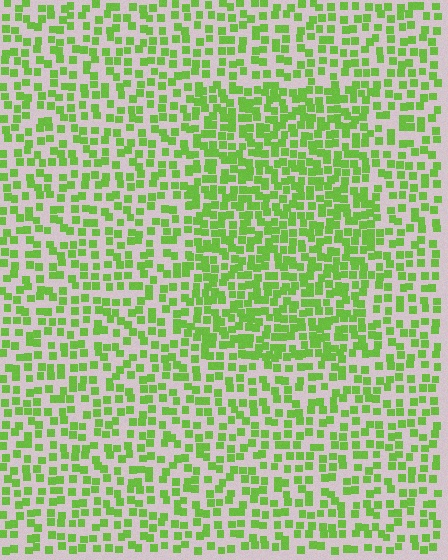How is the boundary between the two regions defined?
The boundary is defined by a change in element density (approximately 1.7x ratio). All elements are the same color, size, and shape.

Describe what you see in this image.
The image contains small lime elements arranged at two different densities. A rectangle-shaped region is visible where the elements are more densely packed than the surrounding area.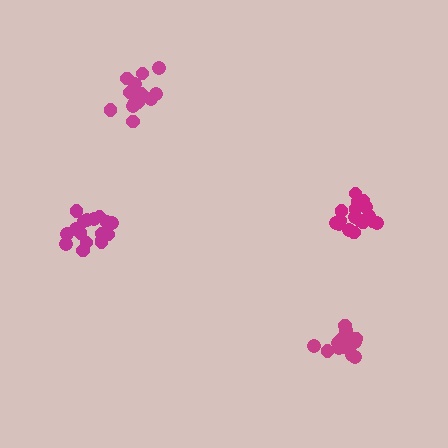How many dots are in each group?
Group 1: 17 dots, Group 2: 19 dots, Group 3: 16 dots, Group 4: 15 dots (67 total).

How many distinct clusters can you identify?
There are 4 distinct clusters.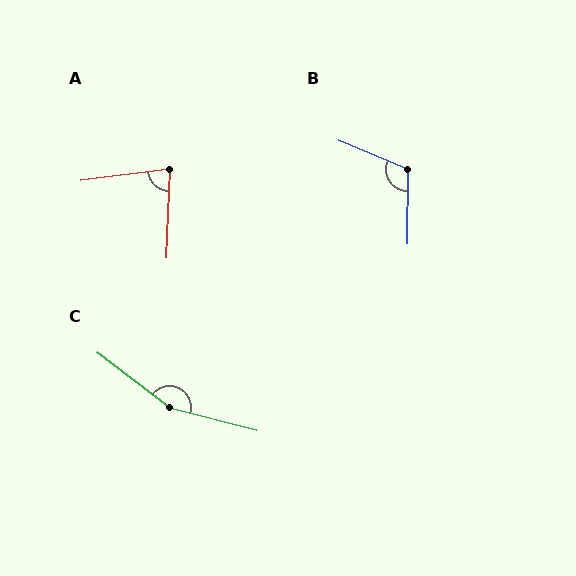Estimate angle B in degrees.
Approximately 112 degrees.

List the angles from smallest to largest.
A (80°), B (112°), C (157°).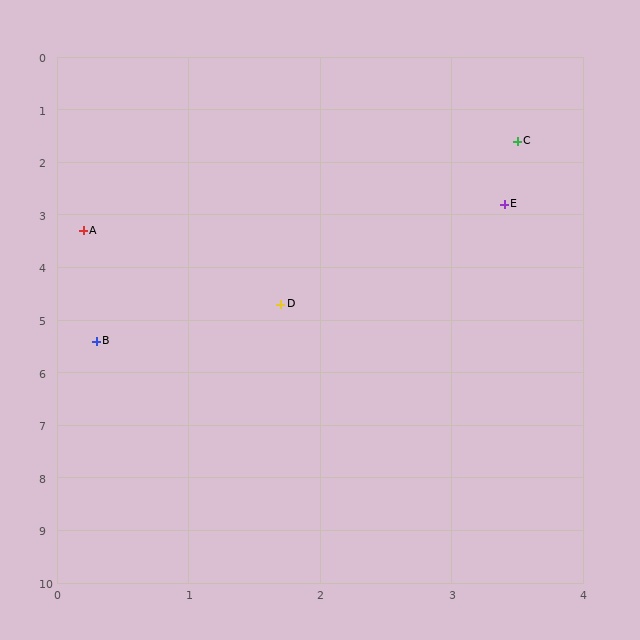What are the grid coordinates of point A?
Point A is at approximately (0.2, 3.3).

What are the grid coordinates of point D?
Point D is at approximately (1.7, 4.7).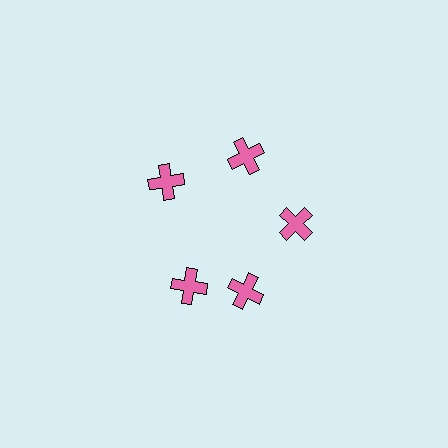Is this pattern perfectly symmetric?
No. The 5 pink crosses are arranged in a ring, but one element near the 8 o'clock position is rotated out of alignment along the ring, breaking the 5-fold rotational symmetry.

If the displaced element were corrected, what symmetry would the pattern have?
It would have 5-fold rotational symmetry — the pattern would map onto itself every 72 degrees.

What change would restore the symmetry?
The symmetry would be restored by rotating it back into even spacing with its neighbors so that all 5 crosses sit at equal angles and equal distance from the center.